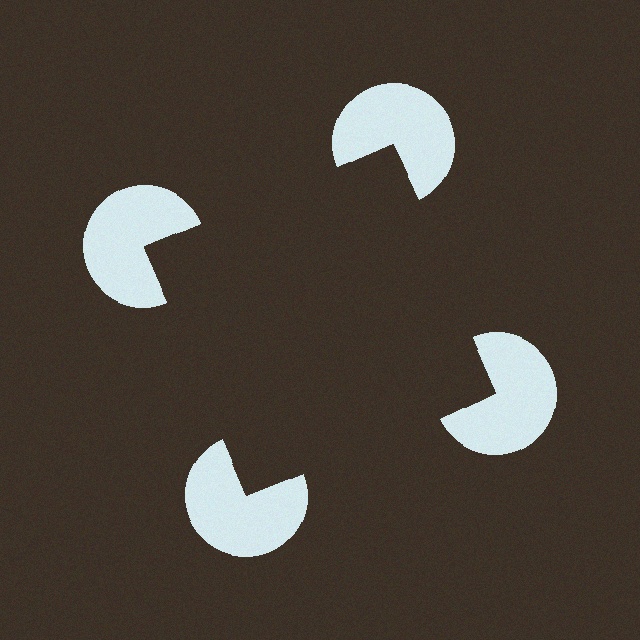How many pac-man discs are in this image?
There are 4 — one at each vertex of the illusory square.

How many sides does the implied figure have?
4 sides.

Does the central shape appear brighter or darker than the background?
It typically appears slightly darker than the background, even though no actual brightness change is drawn.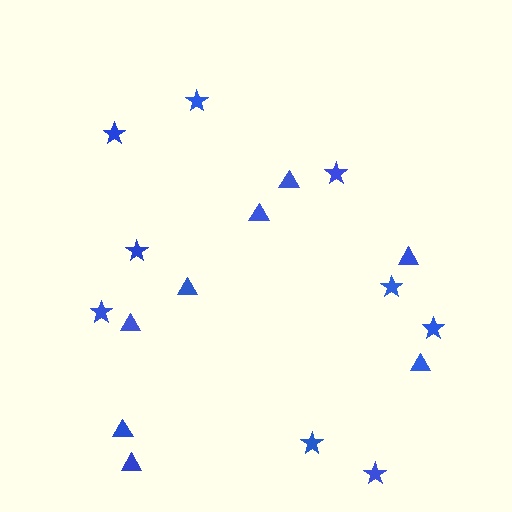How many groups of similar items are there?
There are 2 groups: one group of triangles (8) and one group of stars (9).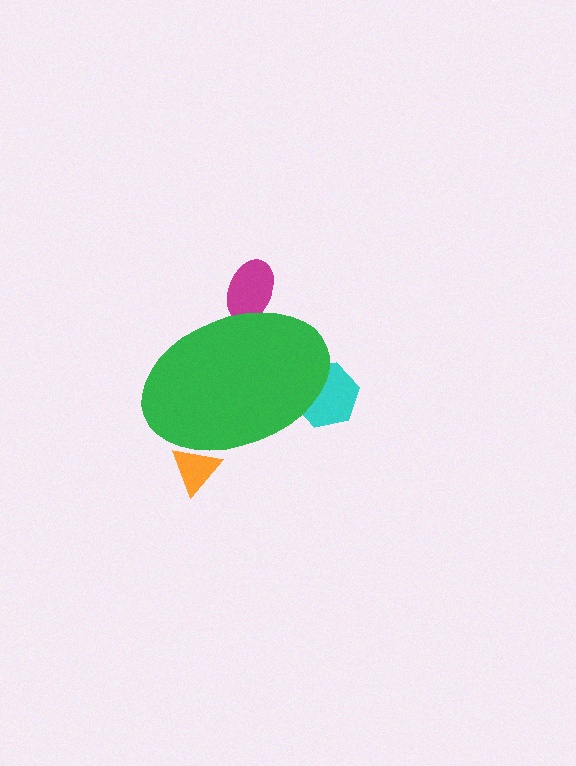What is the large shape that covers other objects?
A green ellipse.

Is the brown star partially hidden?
Yes, the brown star is partially hidden behind the green ellipse.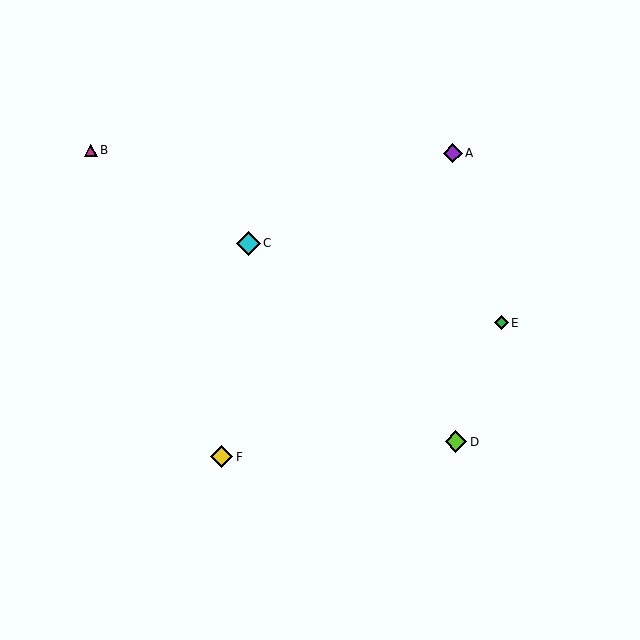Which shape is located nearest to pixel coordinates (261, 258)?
The cyan diamond (labeled C) at (248, 243) is nearest to that location.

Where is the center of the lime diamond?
The center of the lime diamond is at (456, 442).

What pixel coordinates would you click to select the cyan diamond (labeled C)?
Click at (248, 243) to select the cyan diamond C.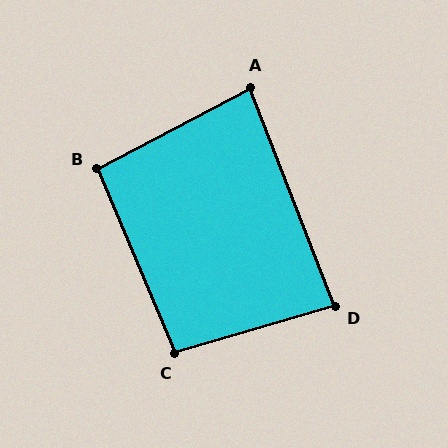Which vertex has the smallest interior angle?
A, at approximately 84 degrees.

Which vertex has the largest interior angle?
C, at approximately 96 degrees.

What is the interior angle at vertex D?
Approximately 85 degrees (approximately right).